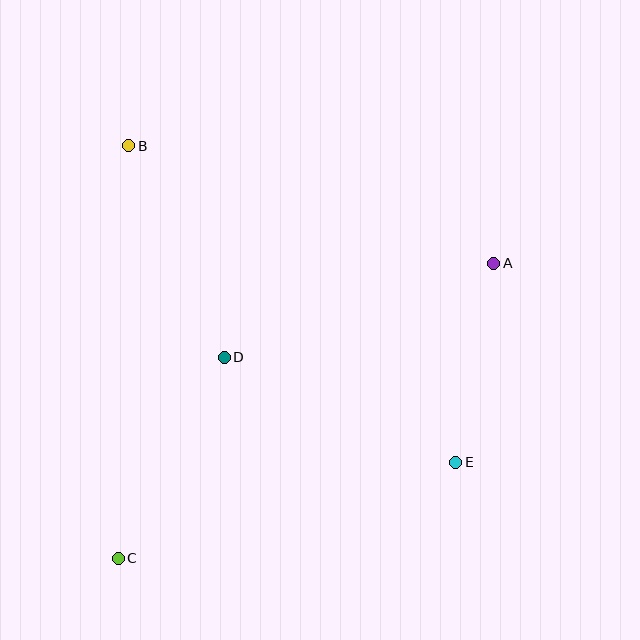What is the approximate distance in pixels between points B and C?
The distance between B and C is approximately 413 pixels.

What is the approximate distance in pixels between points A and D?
The distance between A and D is approximately 285 pixels.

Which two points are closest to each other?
Points A and E are closest to each other.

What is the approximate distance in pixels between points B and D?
The distance between B and D is approximately 232 pixels.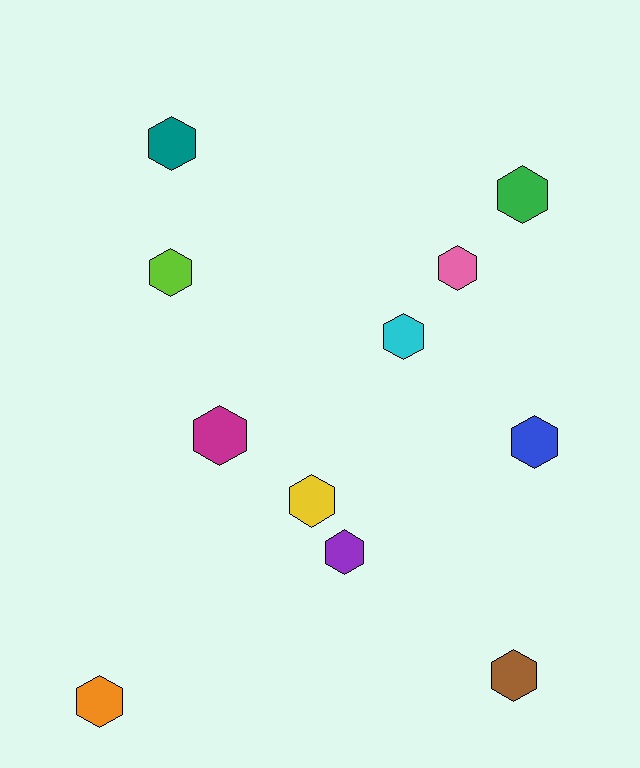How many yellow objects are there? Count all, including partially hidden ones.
There is 1 yellow object.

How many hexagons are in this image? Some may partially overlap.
There are 11 hexagons.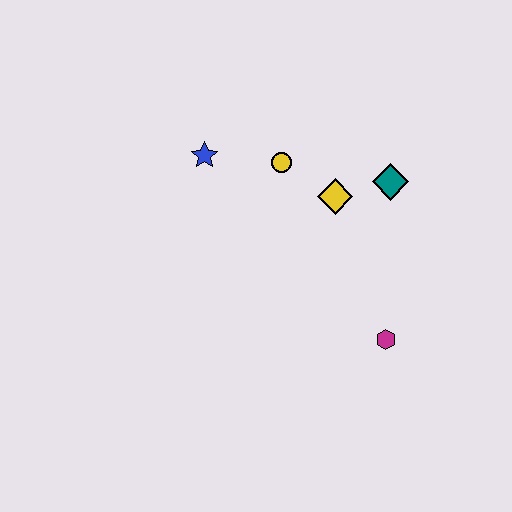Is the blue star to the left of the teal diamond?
Yes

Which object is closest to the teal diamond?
The yellow diamond is closest to the teal diamond.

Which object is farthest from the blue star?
The magenta hexagon is farthest from the blue star.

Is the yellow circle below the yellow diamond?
No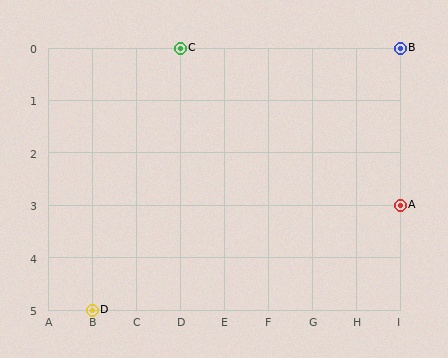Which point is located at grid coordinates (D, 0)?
Point C is at (D, 0).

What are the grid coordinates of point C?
Point C is at grid coordinates (D, 0).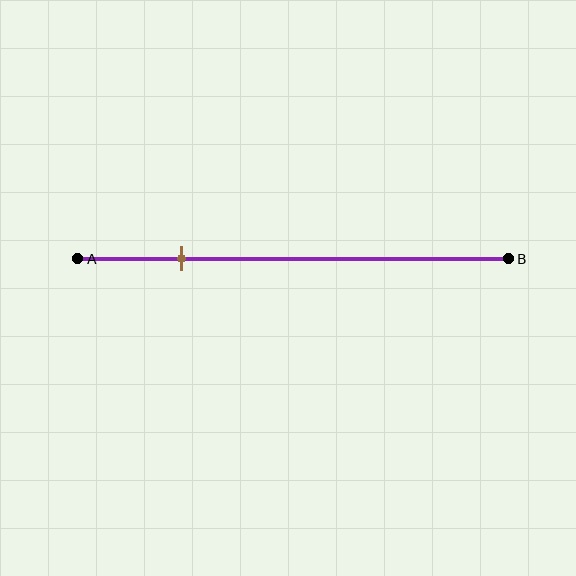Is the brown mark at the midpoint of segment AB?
No, the mark is at about 25% from A, not at the 50% midpoint.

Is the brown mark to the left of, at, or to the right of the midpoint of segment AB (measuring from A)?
The brown mark is to the left of the midpoint of segment AB.